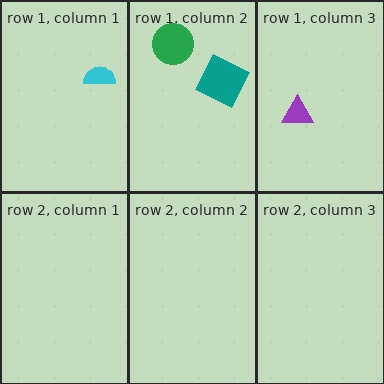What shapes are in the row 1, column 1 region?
The cyan semicircle.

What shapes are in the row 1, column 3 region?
The purple triangle.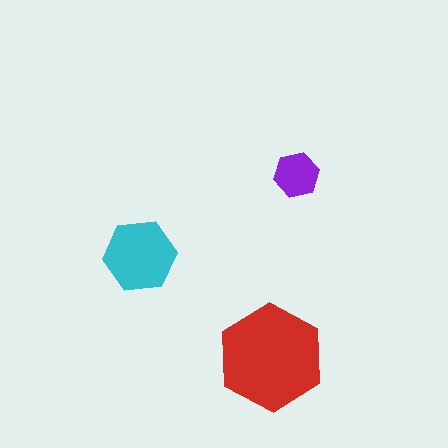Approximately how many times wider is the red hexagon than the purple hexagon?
About 2.5 times wider.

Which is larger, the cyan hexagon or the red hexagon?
The red one.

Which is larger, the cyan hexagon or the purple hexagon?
The cyan one.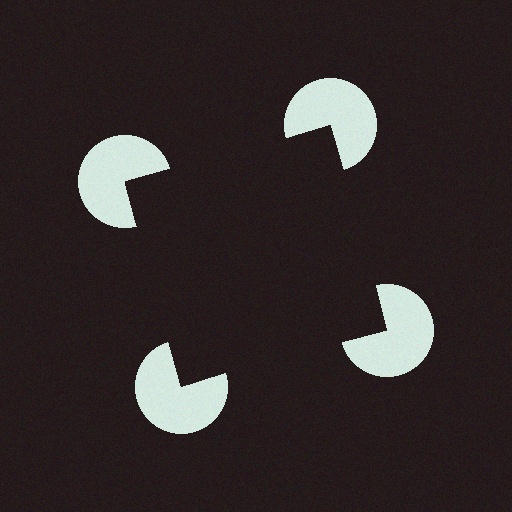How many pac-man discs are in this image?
There are 4 — one at each vertex of the illusory square.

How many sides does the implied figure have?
4 sides.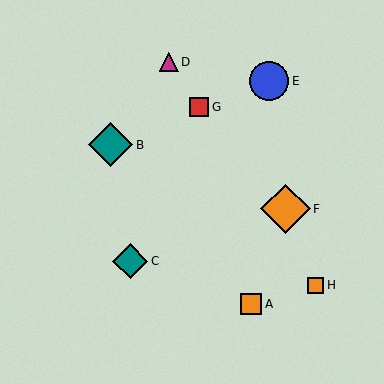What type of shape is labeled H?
Shape H is an orange square.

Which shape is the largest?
The orange diamond (labeled F) is the largest.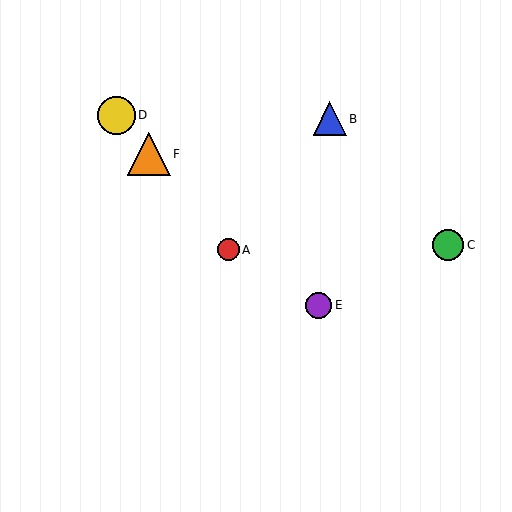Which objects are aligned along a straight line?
Objects A, D, F are aligned along a straight line.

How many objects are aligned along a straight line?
3 objects (A, D, F) are aligned along a straight line.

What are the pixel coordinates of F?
Object F is at (149, 154).